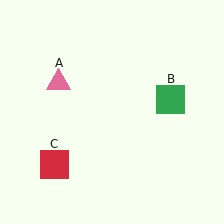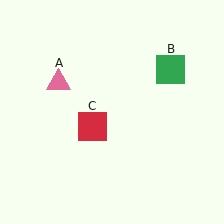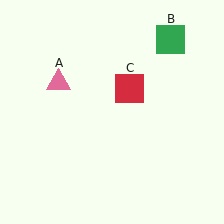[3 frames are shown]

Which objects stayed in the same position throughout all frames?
Pink triangle (object A) remained stationary.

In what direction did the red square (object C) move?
The red square (object C) moved up and to the right.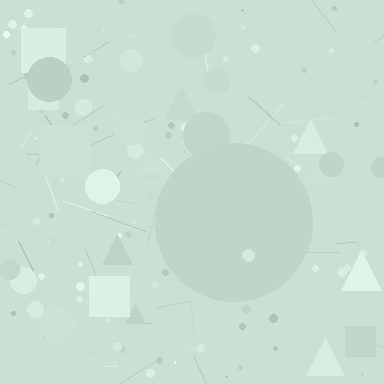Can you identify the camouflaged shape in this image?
The camouflaged shape is a circle.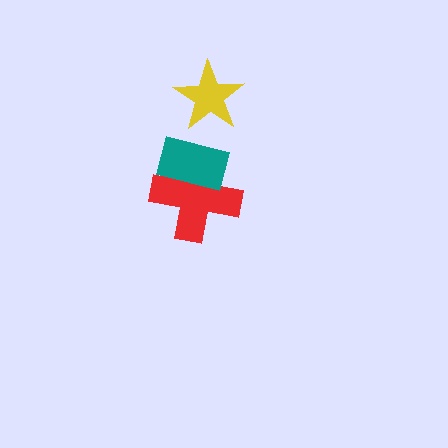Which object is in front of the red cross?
The teal rectangle is in front of the red cross.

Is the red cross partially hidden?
Yes, it is partially covered by another shape.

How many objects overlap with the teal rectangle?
1 object overlaps with the teal rectangle.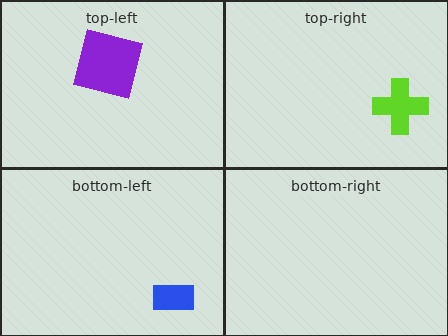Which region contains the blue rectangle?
The bottom-left region.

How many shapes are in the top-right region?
1.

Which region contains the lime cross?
The top-right region.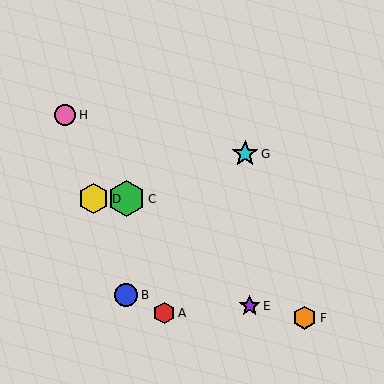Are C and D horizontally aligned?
Yes, both are at y≈199.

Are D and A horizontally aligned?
No, D is at y≈199 and A is at y≈313.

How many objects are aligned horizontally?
2 objects (C, D) are aligned horizontally.